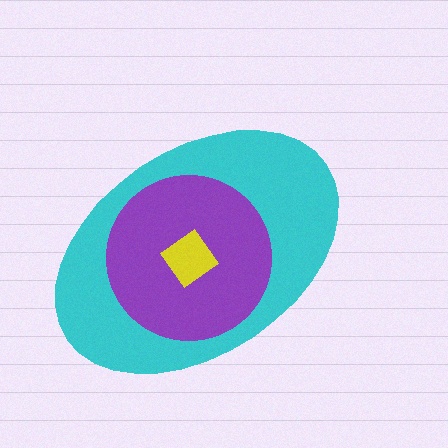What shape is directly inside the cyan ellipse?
The purple circle.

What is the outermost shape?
The cyan ellipse.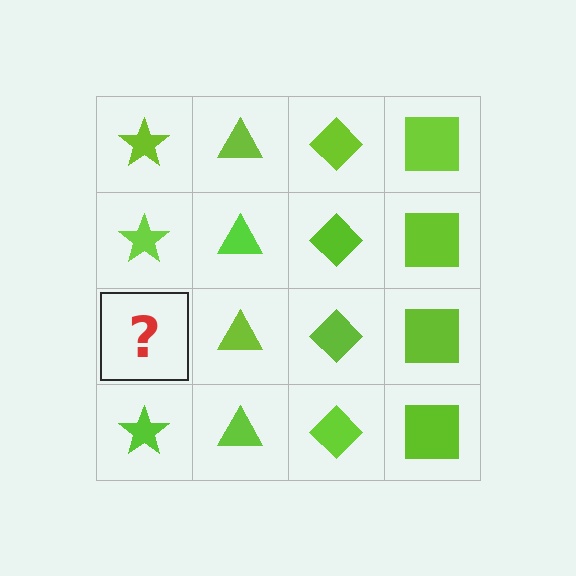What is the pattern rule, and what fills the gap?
The rule is that each column has a consistent shape. The gap should be filled with a lime star.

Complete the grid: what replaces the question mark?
The question mark should be replaced with a lime star.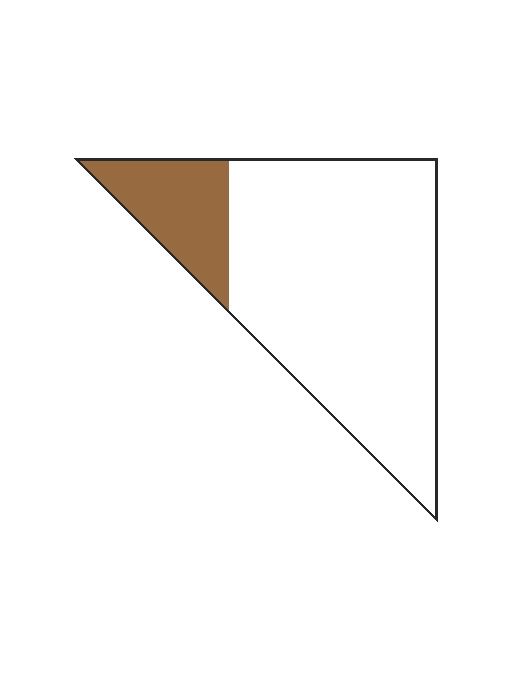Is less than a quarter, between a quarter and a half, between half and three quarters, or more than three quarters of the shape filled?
Less than a quarter.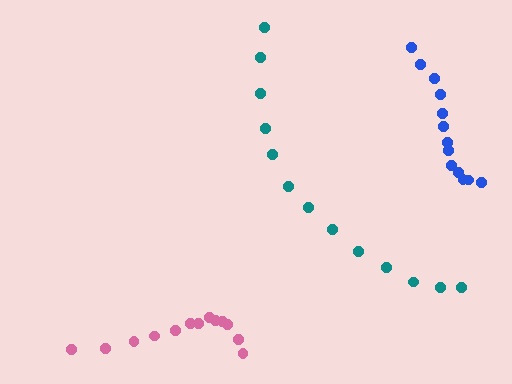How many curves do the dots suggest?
There are 3 distinct paths.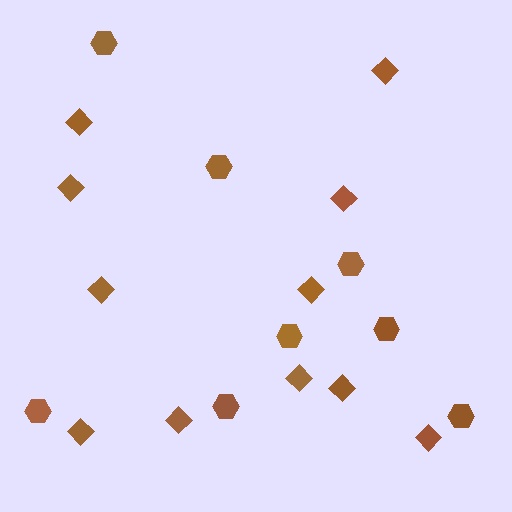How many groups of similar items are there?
There are 2 groups: one group of diamonds (11) and one group of hexagons (8).